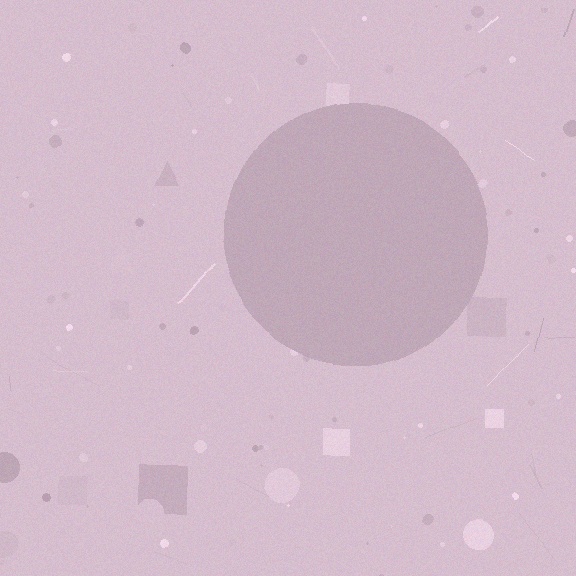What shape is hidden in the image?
A circle is hidden in the image.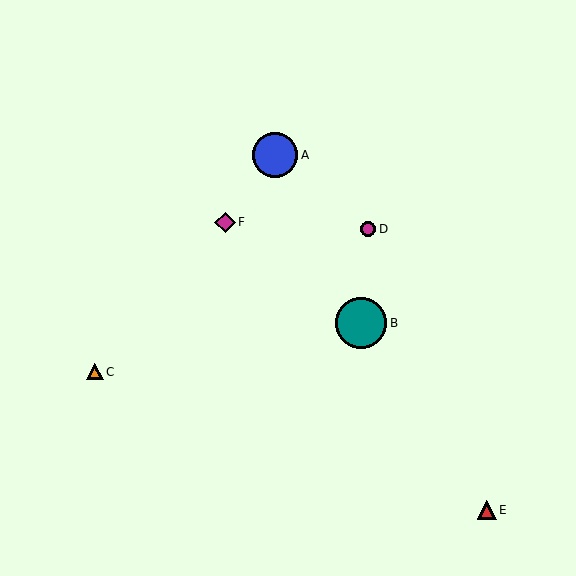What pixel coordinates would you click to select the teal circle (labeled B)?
Click at (361, 323) to select the teal circle B.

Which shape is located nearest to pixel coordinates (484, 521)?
The red triangle (labeled E) at (487, 510) is nearest to that location.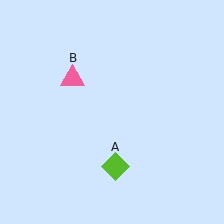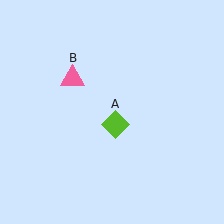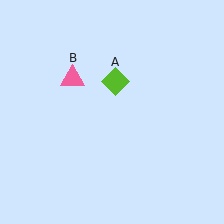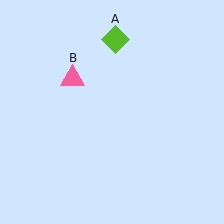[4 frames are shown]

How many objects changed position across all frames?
1 object changed position: lime diamond (object A).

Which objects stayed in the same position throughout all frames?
Pink triangle (object B) remained stationary.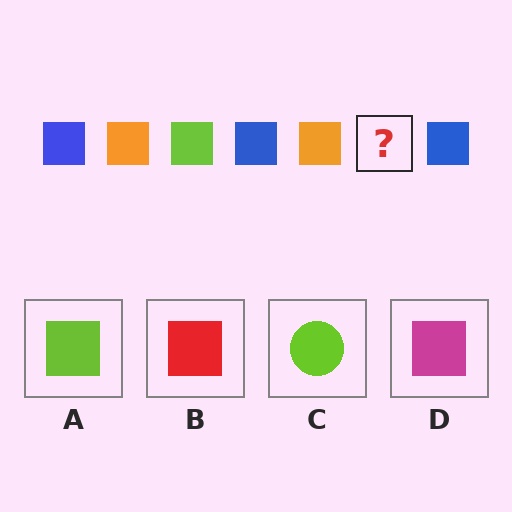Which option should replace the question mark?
Option A.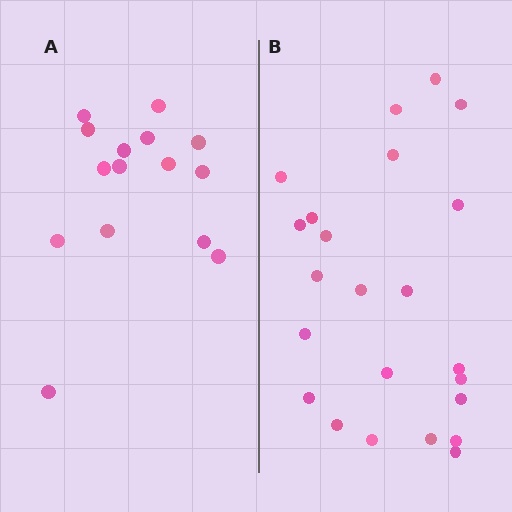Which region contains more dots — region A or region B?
Region B (the right region) has more dots.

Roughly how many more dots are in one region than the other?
Region B has roughly 8 or so more dots than region A.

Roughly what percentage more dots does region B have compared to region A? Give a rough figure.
About 55% more.